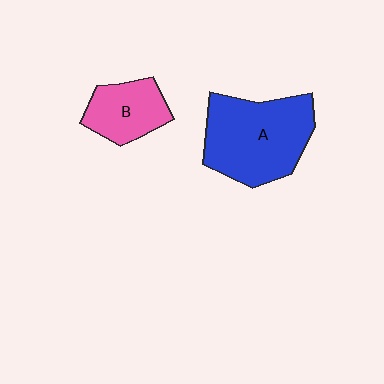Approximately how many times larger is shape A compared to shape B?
Approximately 2.0 times.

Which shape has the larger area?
Shape A (blue).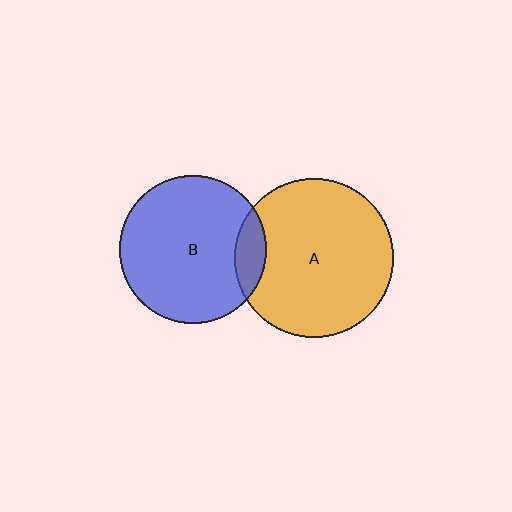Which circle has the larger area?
Circle A (orange).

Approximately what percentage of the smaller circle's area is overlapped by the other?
Approximately 10%.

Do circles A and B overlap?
Yes.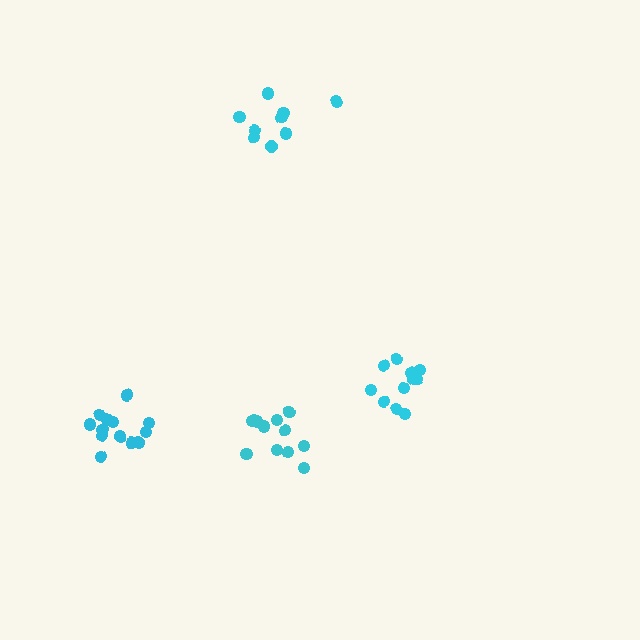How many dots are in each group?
Group 1: 13 dots, Group 2: 11 dots, Group 3: 9 dots, Group 4: 12 dots (45 total).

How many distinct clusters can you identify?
There are 4 distinct clusters.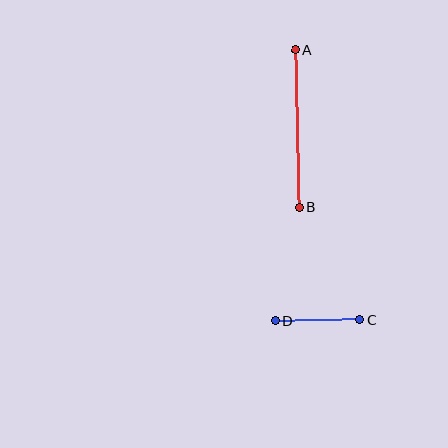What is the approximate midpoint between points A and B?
The midpoint is at approximately (297, 129) pixels.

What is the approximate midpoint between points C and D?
The midpoint is at approximately (317, 320) pixels.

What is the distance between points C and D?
The distance is approximately 85 pixels.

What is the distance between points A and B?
The distance is approximately 157 pixels.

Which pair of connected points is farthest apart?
Points A and B are farthest apart.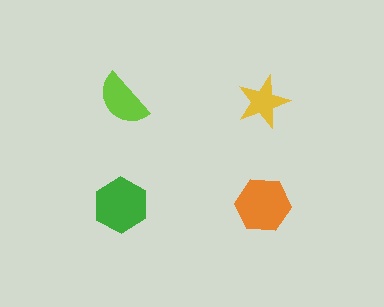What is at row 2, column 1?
A green hexagon.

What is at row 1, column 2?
A yellow star.